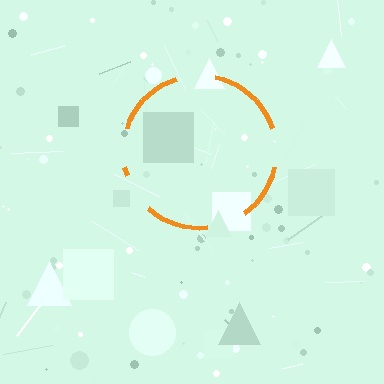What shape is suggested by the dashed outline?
The dashed outline suggests a circle.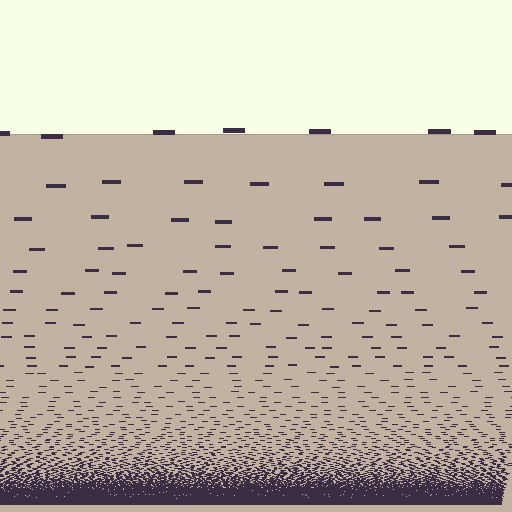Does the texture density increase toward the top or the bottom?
Density increases toward the bottom.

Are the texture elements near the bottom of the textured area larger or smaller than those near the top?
Smaller. The gradient is inverted — elements near the bottom are smaller and denser.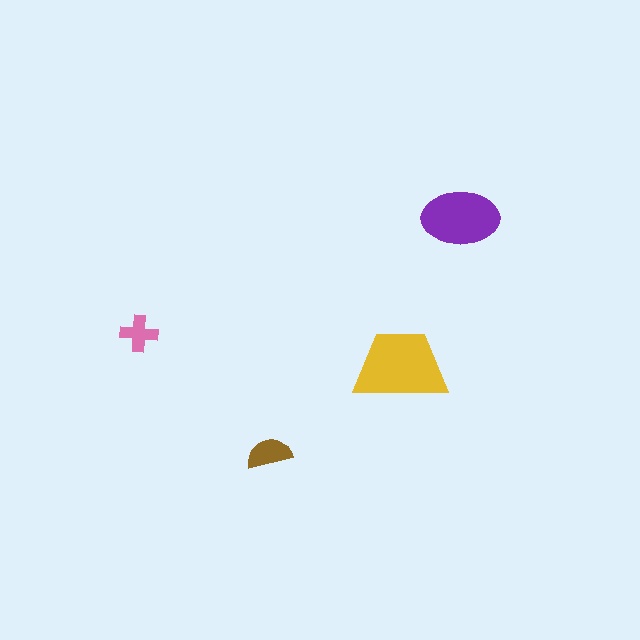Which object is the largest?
The yellow trapezoid.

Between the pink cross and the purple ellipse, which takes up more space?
The purple ellipse.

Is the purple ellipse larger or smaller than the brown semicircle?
Larger.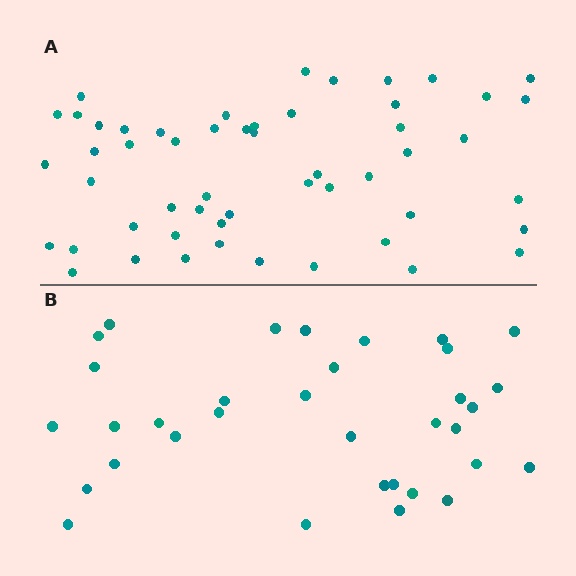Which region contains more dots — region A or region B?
Region A (the top region) has more dots.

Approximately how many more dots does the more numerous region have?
Region A has approximately 20 more dots than region B.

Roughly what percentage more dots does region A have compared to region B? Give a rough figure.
About 55% more.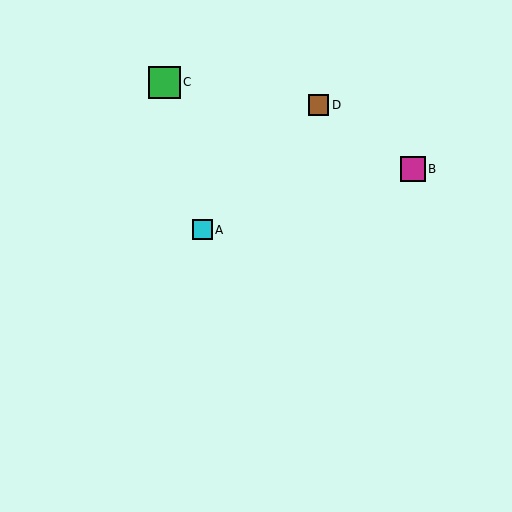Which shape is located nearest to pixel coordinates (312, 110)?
The brown square (labeled D) at (319, 105) is nearest to that location.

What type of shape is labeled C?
Shape C is a green square.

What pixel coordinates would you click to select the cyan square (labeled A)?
Click at (202, 230) to select the cyan square A.